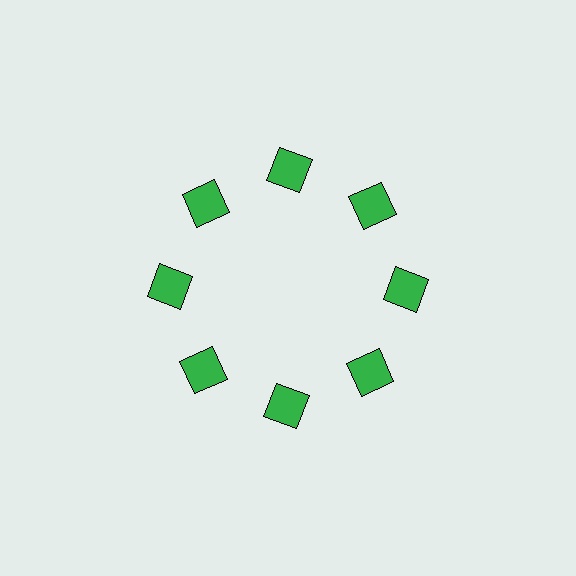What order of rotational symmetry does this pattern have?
This pattern has 8-fold rotational symmetry.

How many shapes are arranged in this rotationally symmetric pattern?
There are 8 shapes, arranged in 8 groups of 1.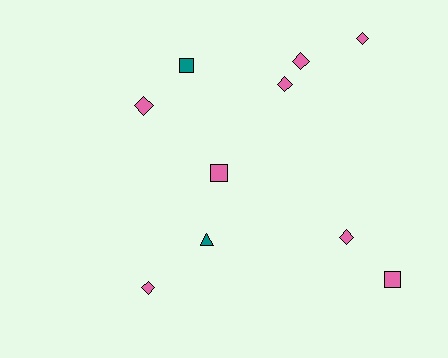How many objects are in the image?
There are 10 objects.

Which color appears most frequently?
Pink, with 8 objects.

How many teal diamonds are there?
There are no teal diamonds.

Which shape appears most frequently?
Diamond, with 6 objects.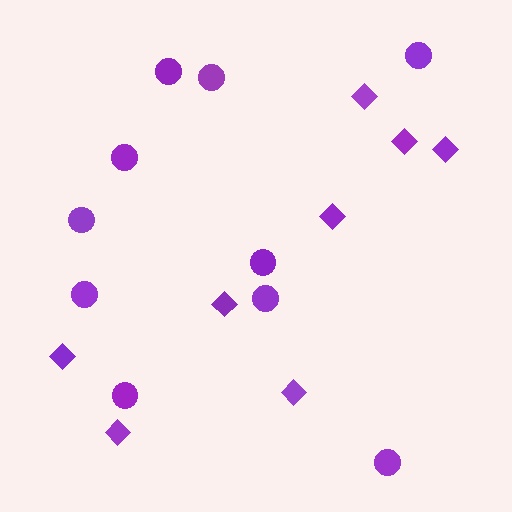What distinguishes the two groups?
There are 2 groups: one group of diamonds (8) and one group of circles (10).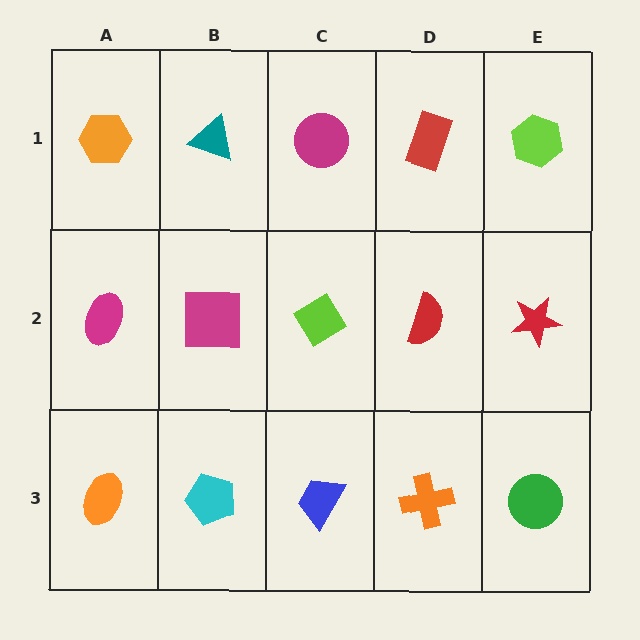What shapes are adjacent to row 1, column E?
A red star (row 2, column E), a red rectangle (row 1, column D).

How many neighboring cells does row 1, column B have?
3.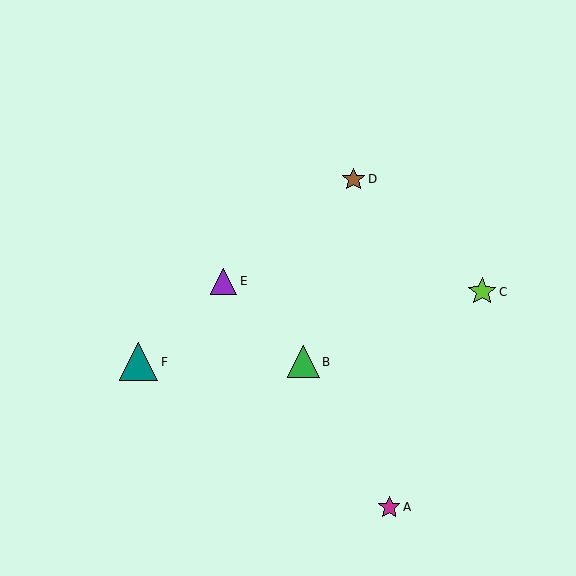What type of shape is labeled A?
Shape A is a magenta star.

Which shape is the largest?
The teal triangle (labeled F) is the largest.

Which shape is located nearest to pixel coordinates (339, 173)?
The brown star (labeled D) at (353, 179) is nearest to that location.